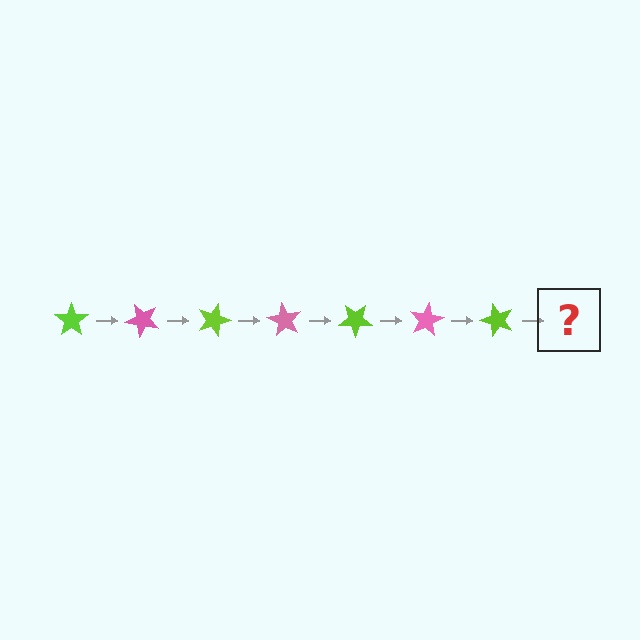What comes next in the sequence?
The next element should be a pink star, rotated 315 degrees from the start.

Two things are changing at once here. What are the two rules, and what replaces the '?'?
The two rules are that it rotates 45 degrees each step and the color cycles through lime and pink. The '?' should be a pink star, rotated 315 degrees from the start.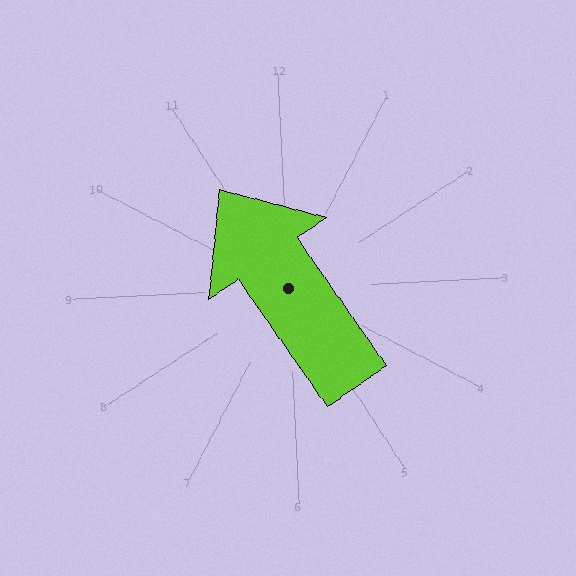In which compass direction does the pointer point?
Northwest.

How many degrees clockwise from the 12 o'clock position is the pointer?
Approximately 328 degrees.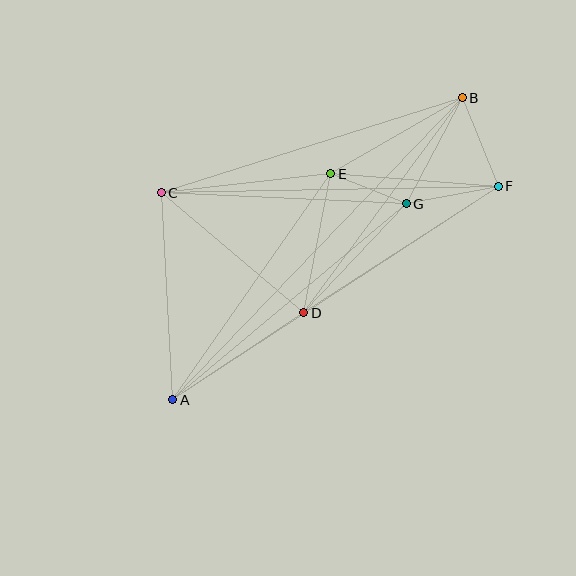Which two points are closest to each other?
Points E and G are closest to each other.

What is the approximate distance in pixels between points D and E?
The distance between D and E is approximately 142 pixels.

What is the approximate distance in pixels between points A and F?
The distance between A and F is approximately 389 pixels.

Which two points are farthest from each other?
Points A and B are farthest from each other.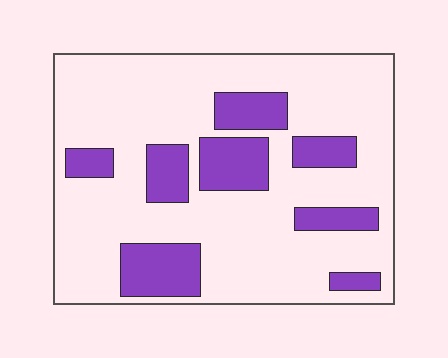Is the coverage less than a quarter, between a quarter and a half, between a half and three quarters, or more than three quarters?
Less than a quarter.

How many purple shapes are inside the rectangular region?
8.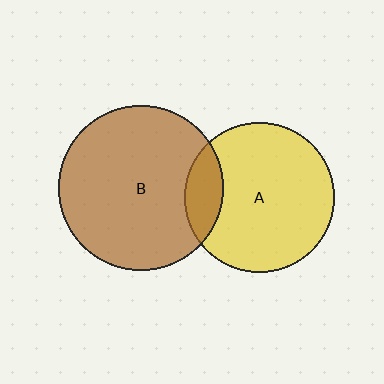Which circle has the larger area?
Circle B (brown).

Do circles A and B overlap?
Yes.